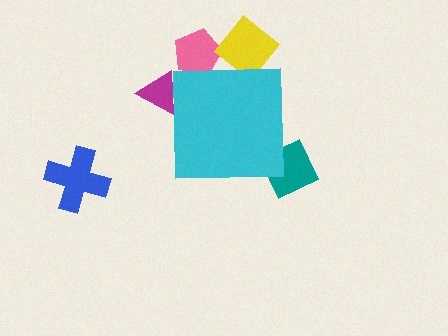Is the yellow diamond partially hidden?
Yes, the yellow diamond is partially hidden behind the cyan square.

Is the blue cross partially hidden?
No, the blue cross is fully visible.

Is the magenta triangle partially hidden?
Yes, the magenta triangle is partially hidden behind the cyan square.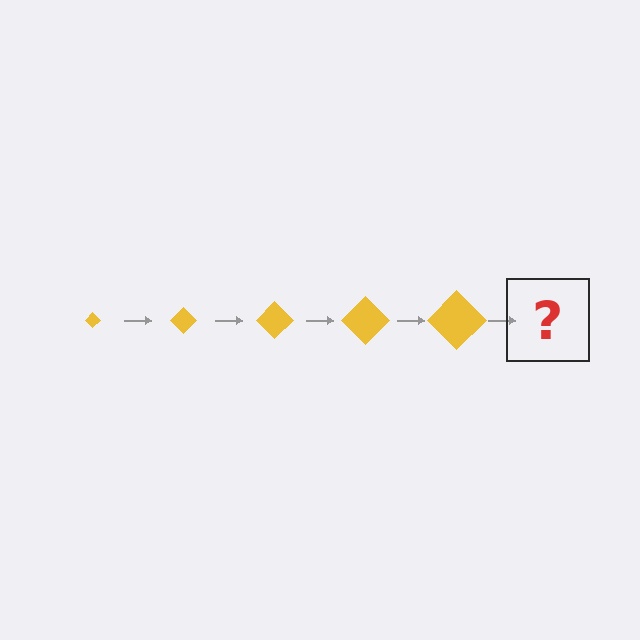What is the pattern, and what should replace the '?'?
The pattern is that the diamond gets progressively larger each step. The '?' should be a yellow diamond, larger than the previous one.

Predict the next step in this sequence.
The next step is a yellow diamond, larger than the previous one.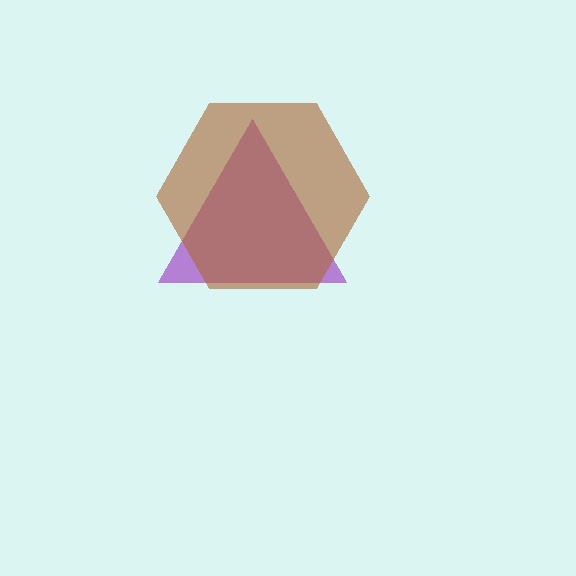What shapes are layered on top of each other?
The layered shapes are: a purple triangle, a brown hexagon.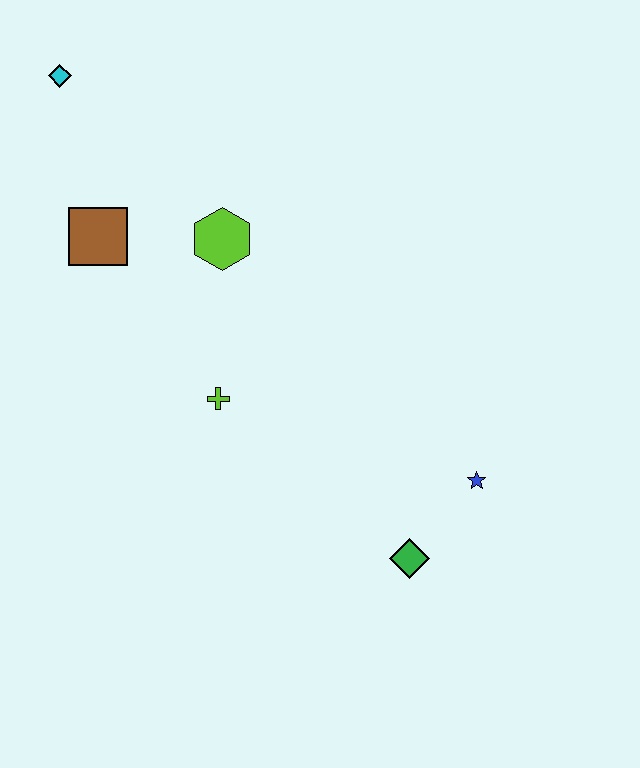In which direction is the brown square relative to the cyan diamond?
The brown square is below the cyan diamond.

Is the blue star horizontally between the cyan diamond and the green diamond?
No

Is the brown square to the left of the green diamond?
Yes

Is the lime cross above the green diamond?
Yes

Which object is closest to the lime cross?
The lime hexagon is closest to the lime cross.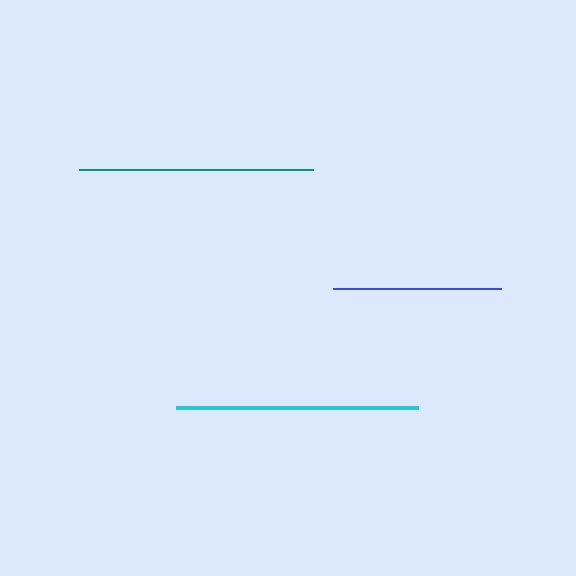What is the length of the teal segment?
The teal segment is approximately 234 pixels long.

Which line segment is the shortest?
The blue line is the shortest at approximately 169 pixels.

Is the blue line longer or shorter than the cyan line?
The cyan line is longer than the blue line.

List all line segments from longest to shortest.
From longest to shortest: cyan, teal, blue.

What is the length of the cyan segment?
The cyan segment is approximately 242 pixels long.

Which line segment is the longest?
The cyan line is the longest at approximately 242 pixels.